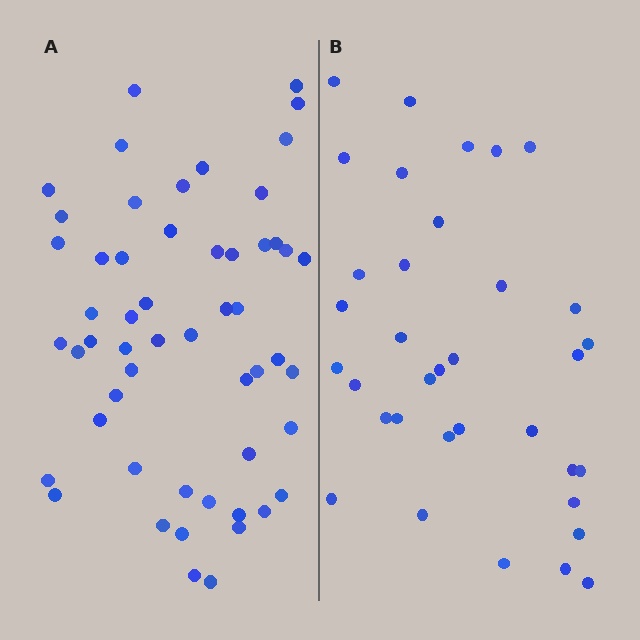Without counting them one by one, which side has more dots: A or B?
Region A (the left region) has more dots.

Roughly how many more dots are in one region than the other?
Region A has approximately 20 more dots than region B.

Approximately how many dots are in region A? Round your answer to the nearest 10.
About 50 dots. (The exact count is 54, which rounds to 50.)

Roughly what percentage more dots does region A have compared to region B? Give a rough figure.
About 55% more.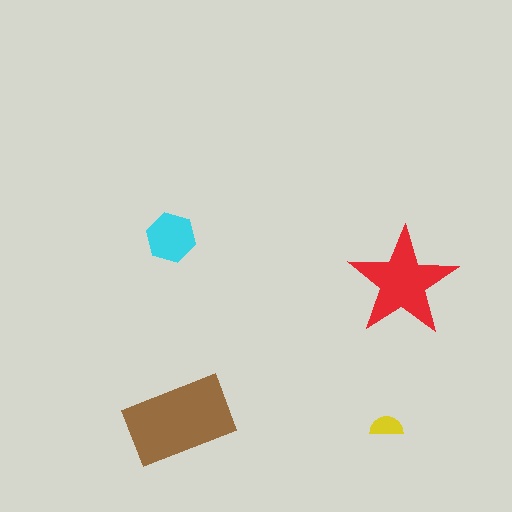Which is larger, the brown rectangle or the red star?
The brown rectangle.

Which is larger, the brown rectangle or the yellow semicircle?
The brown rectangle.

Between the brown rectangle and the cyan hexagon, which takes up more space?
The brown rectangle.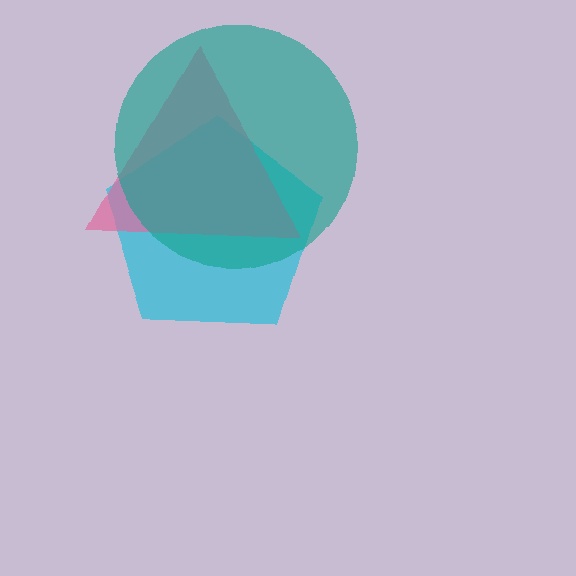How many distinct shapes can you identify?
There are 3 distinct shapes: a cyan pentagon, a pink triangle, a teal circle.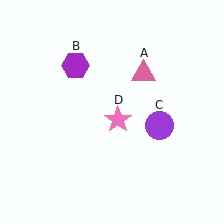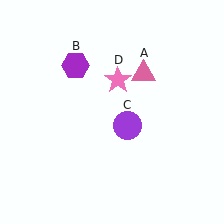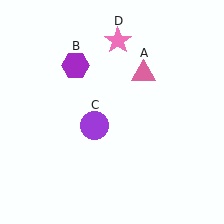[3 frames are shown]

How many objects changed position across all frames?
2 objects changed position: purple circle (object C), pink star (object D).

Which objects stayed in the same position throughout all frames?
Pink triangle (object A) and purple hexagon (object B) remained stationary.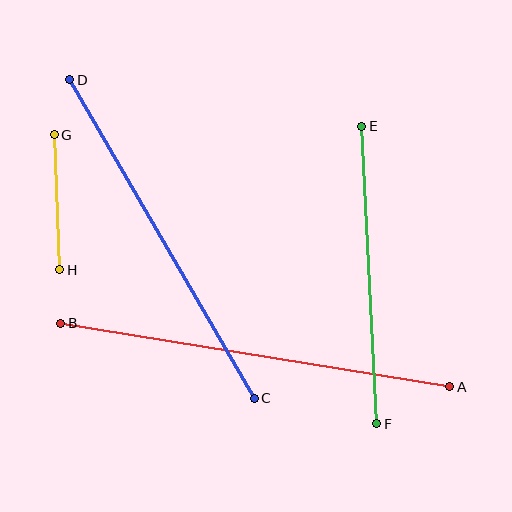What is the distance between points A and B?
The distance is approximately 394 pixels.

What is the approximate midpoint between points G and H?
The midpoint is at approximately (57, 202) pixels.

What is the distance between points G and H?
The distance is approximately 135 pixels.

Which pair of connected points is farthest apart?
Points A and B are farthest apart.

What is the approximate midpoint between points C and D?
The midpoint is at approximately (162, 239) pixels.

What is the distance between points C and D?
The distance is approximately 368 pixels.